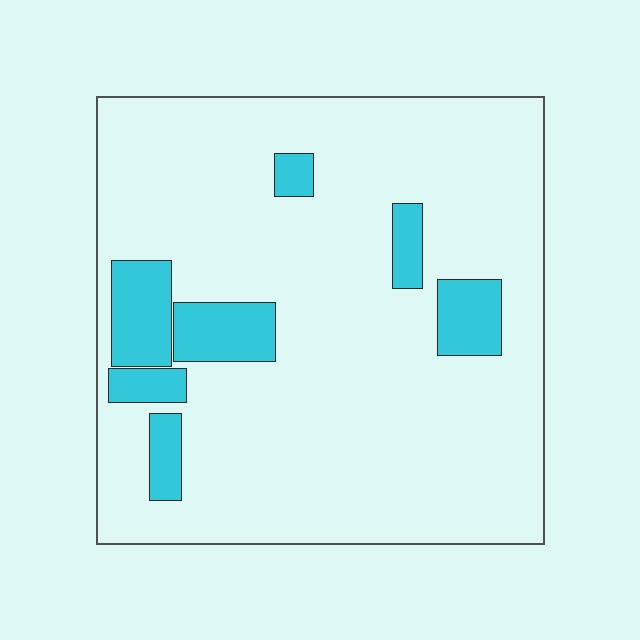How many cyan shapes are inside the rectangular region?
7.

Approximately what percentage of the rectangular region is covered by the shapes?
Approximately 15%.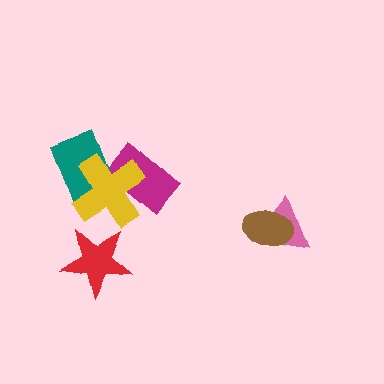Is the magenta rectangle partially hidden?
Yes, it is partially covered by another shape.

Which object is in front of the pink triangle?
The brown ellipse is in front of the pink triangle.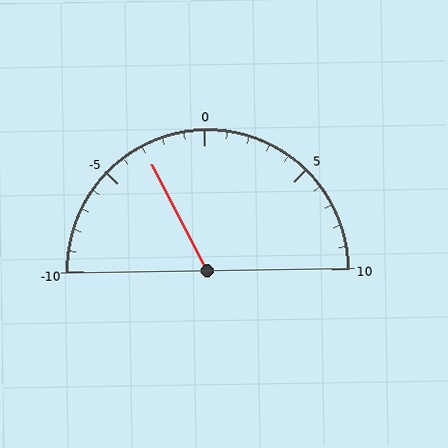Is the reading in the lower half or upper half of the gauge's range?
The reading is in the lower half of the range (-10 to 10).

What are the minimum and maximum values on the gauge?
The gauge ranges from -10 to 10.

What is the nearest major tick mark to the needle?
The nearest major tick mark is -5.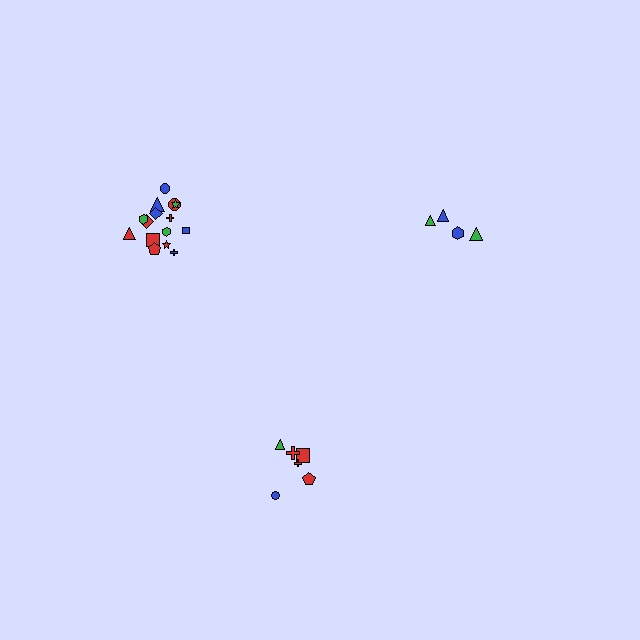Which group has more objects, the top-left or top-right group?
The top-left group.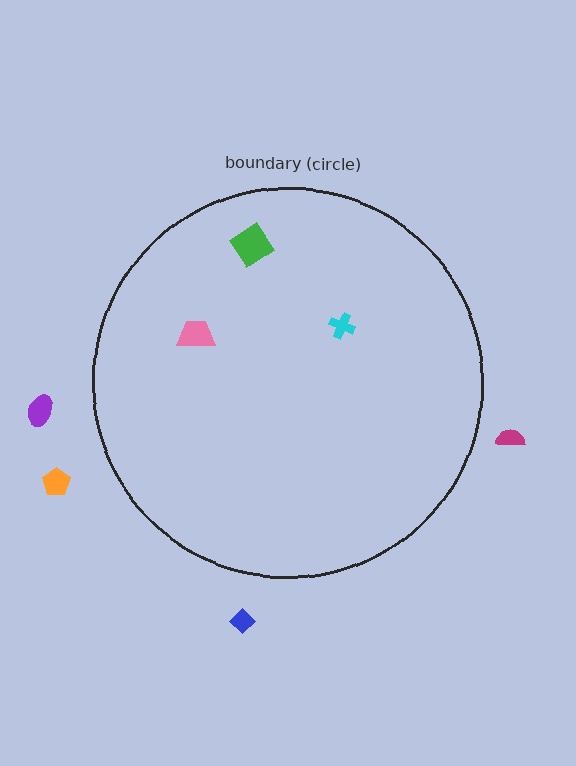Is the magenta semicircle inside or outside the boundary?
Outside.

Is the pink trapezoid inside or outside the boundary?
Inside.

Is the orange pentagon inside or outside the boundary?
Outside.